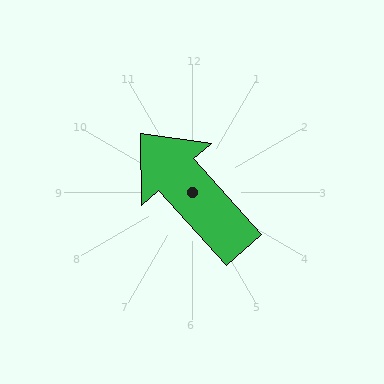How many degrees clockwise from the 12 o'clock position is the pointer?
Approximately 318 degrees.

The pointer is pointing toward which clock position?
Roughly 11 o'clock.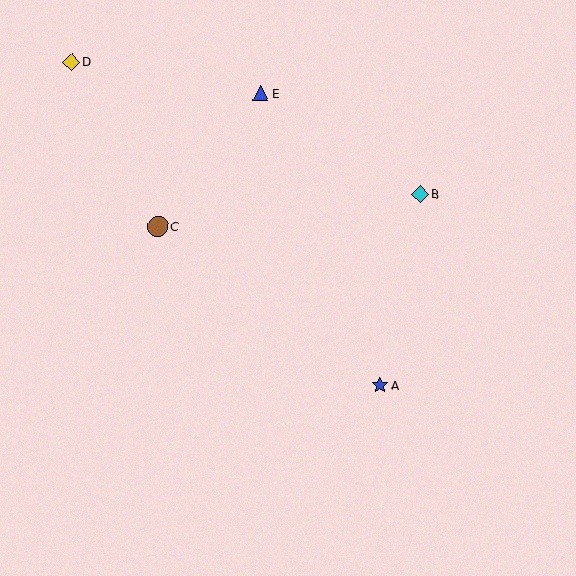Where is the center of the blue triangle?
The center of the blue triangle is at (261, 93).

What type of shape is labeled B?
Shape B is a cyan diamond.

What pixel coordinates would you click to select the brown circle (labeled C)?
Click at (158, 227) to select the brown circle C.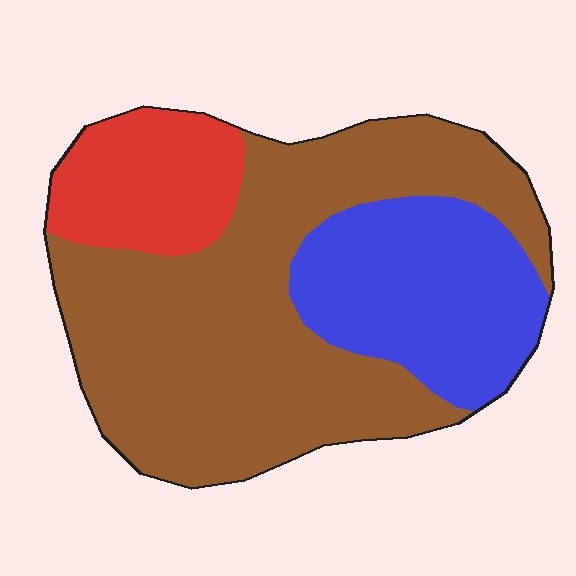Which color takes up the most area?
Brown, at roughly 60%.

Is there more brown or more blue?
Brown.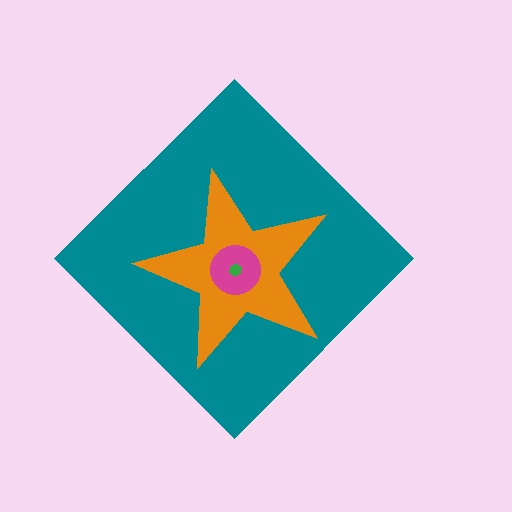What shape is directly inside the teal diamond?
The orange star.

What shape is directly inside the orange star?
The magenta circle.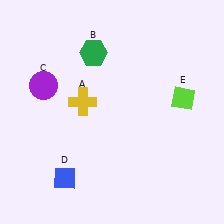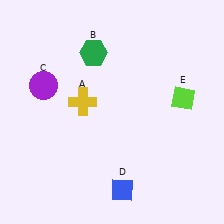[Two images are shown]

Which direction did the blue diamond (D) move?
The blue diamond (D) moved right.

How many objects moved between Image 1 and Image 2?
1 object moved between the two images.